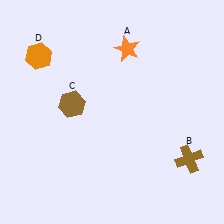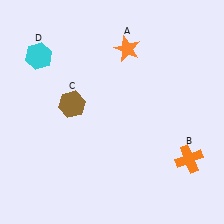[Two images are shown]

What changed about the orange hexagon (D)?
In Image 1, D is orange. In Image 2, it changed to cyan.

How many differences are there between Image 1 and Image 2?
There are 2 differences between the two images.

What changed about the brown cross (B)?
In Image 1, B is brown. In Image 2, it changed to orange.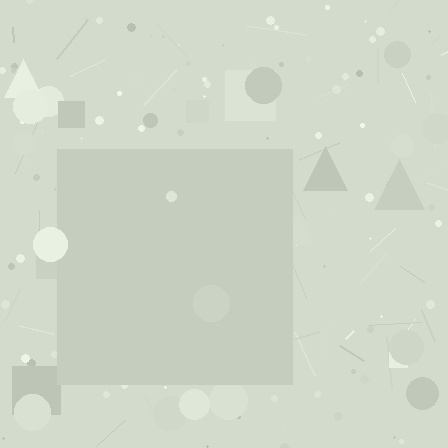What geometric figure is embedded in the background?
A square is embedded in the background.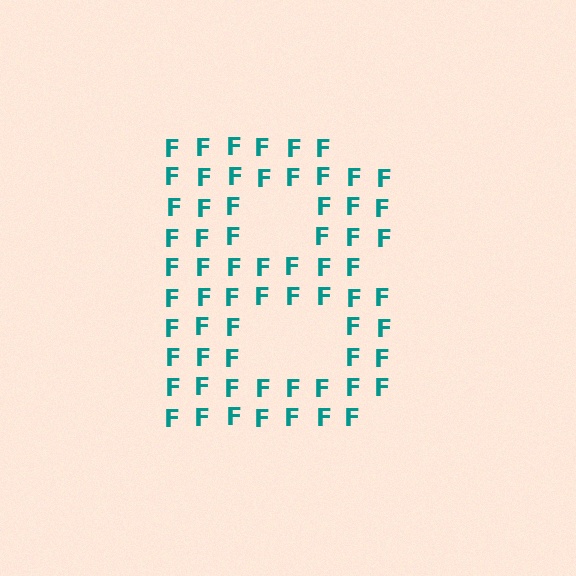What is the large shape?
The large shape is the letter B.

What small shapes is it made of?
It is made of small letter F's.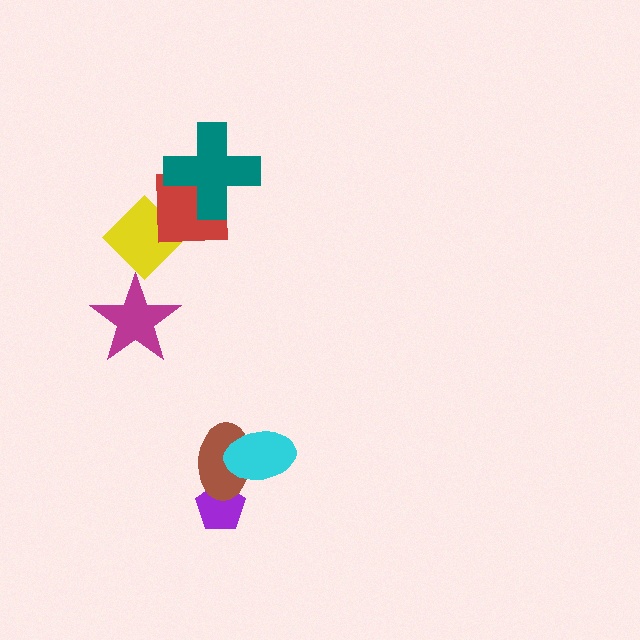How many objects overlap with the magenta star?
0 objects overlap with the magenta star.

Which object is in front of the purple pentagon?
The brown ellipse is in front of the purple pentagon.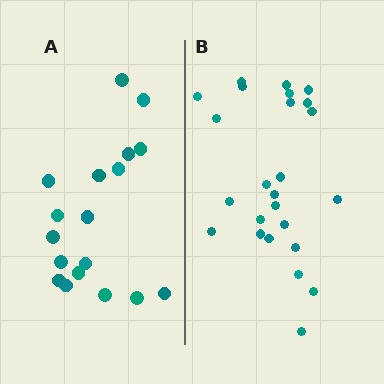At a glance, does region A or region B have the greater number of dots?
Region B (the right region) has more dots.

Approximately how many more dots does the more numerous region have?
Region B has roughly 8 or so more dots than region A.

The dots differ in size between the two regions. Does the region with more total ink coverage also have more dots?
No. Region A has more total ink coverage because its dots are larger, but region B actually contains more individual dots. Total area can be misleading — the number of items is what matters here.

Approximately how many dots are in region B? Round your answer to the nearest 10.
About 20 dots. (The exact count is 25, which rounds to 20.)